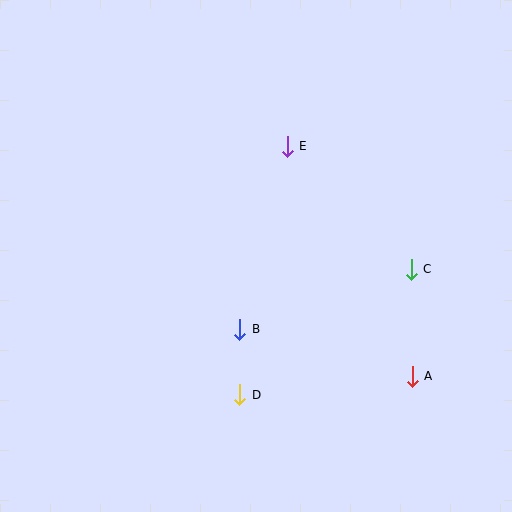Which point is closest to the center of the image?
Point B at (240, 329) is closest to the center.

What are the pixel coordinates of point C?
Point C is at (411, 269).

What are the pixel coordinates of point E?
Point E is at (287, 146).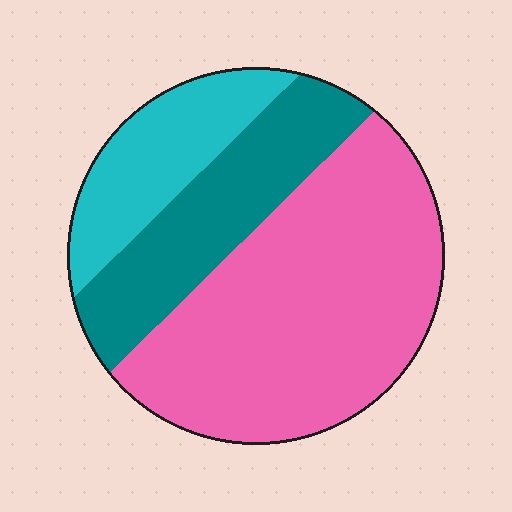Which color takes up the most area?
Pink, at roughly 55%.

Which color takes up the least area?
Cyan, at roughly 20%.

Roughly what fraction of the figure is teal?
Teal covers about 25% of the figure.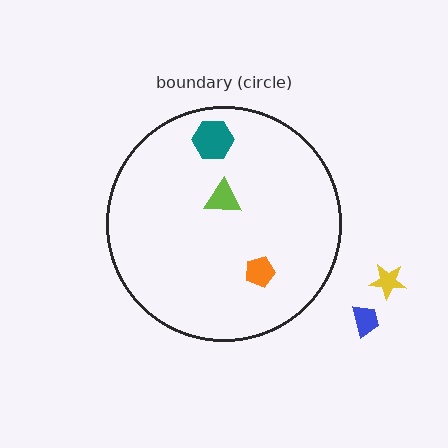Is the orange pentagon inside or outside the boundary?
Inside.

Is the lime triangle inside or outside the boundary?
Inside.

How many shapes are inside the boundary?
3 inside, 2 outside.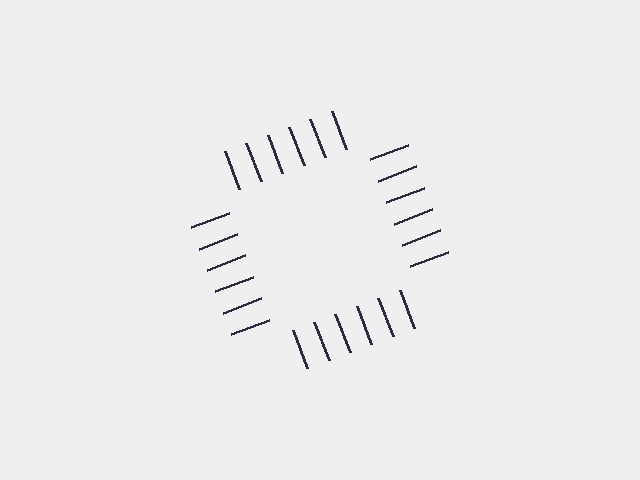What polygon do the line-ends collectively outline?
An illusory square — the line segments terminate on its edges but no continuous stroke is drawn.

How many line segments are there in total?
24 — 6 along each of the 4 edges.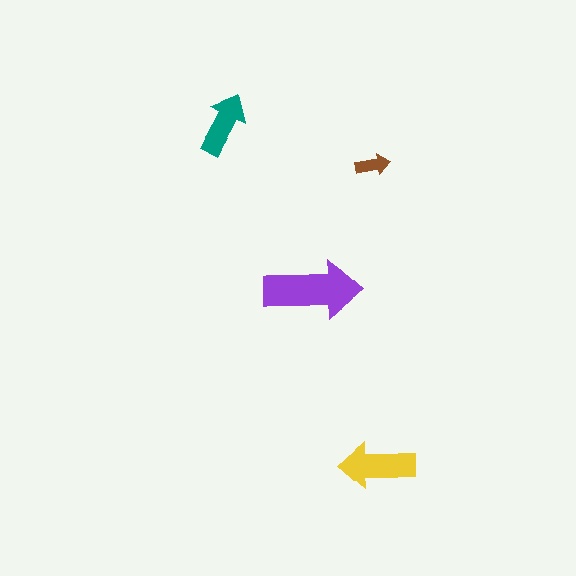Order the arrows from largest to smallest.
the purple one, the yellow one, the teal one, the brown one.